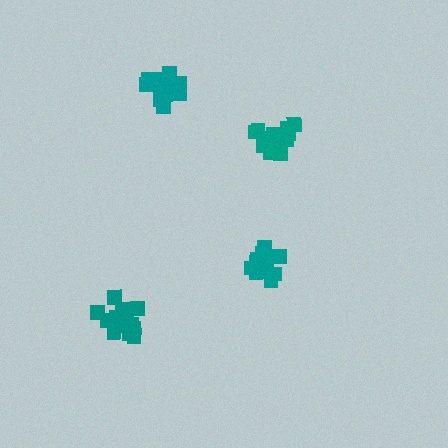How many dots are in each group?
Group 1: 19 dots, Group 2: 18 dots, Group 3: 15 dots, Group 4: 16 dots (68 total).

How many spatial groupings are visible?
There are 4 spatial groupings.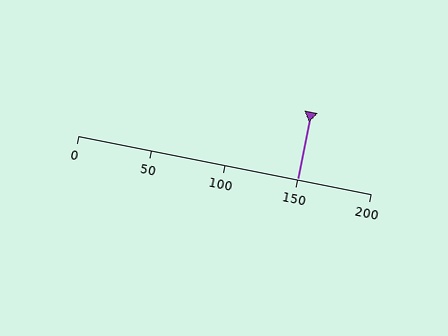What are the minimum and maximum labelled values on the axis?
The axis runs from 0 to 200.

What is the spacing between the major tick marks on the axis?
The major ticks are spaced 50 apart.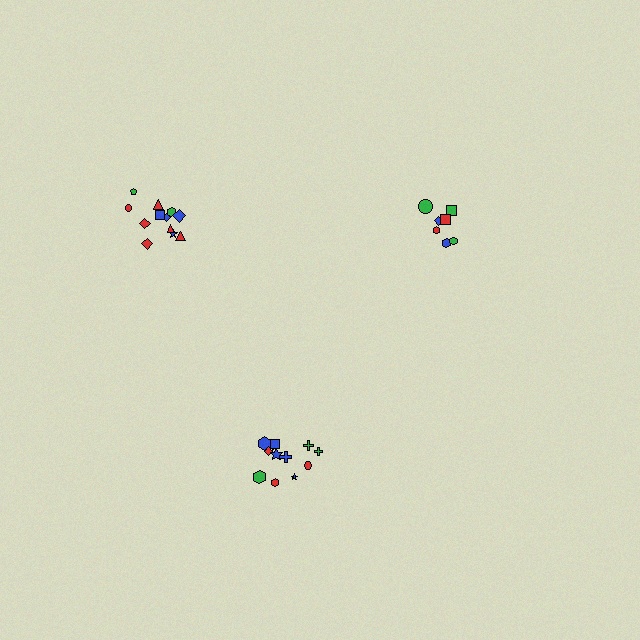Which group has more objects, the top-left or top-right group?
The top-left group.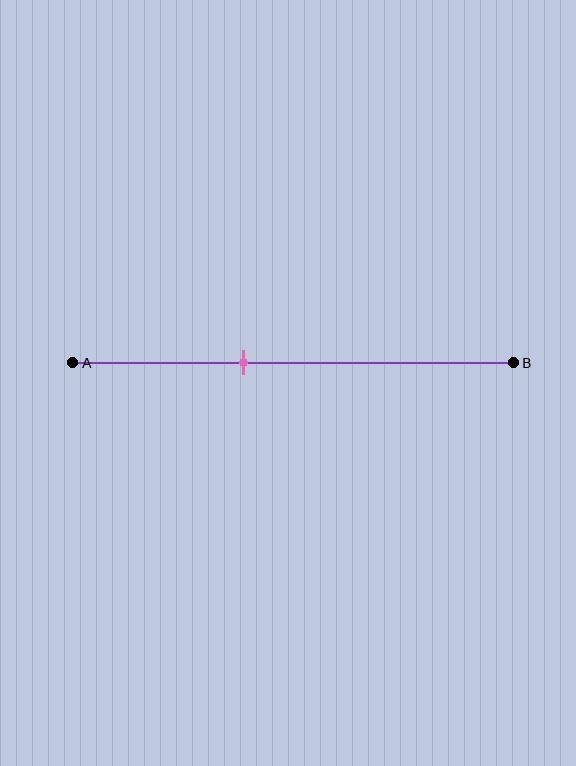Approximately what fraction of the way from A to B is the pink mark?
The pink mark is approximately 40% of the way from A to B.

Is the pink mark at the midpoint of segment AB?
No, the mark is at about 40% from A, not at the 50% midpoint.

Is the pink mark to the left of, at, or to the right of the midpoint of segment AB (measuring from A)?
The pink mark is to the left of the midpoint of segment AB.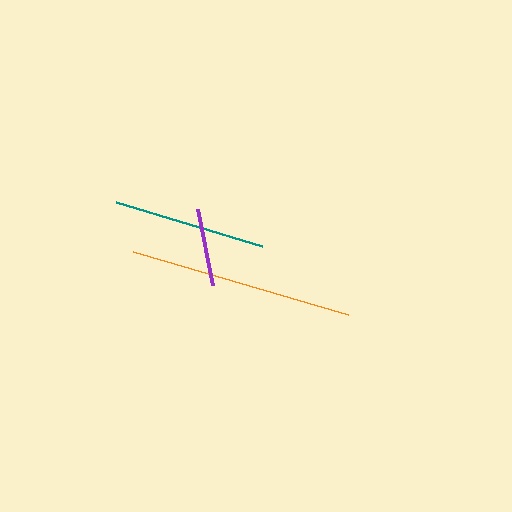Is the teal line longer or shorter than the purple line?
The teal line is longer than the purple line.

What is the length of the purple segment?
The purple segment is approximately 78 pixels long.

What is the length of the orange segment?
The orange segment is approximately 224 pixels long.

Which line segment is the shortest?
The purple line is the shortest at approximately 78 pixels.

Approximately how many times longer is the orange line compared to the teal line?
The orange line is approximately 1.5 times the length of the teal line.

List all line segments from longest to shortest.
From longest to shortest: orange, teal, purple.